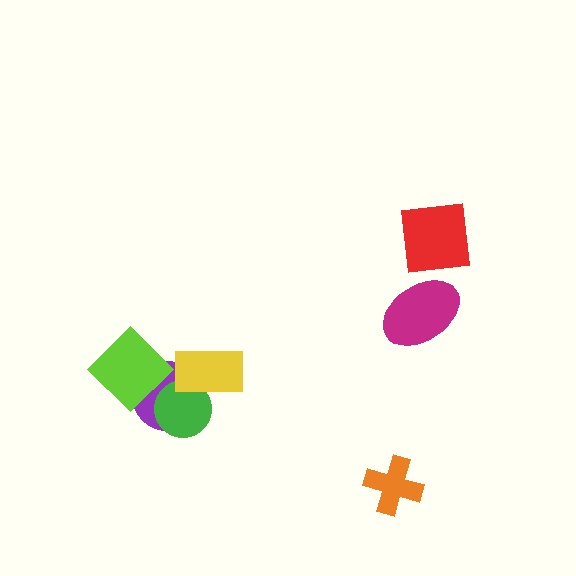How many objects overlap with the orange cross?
0 objects overlap with the orange cross.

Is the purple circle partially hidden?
Yes, it is partially covered by another shape.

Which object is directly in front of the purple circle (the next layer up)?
The green circle is directly in front of the purple circle.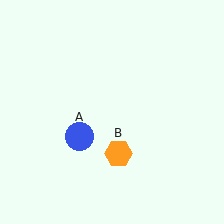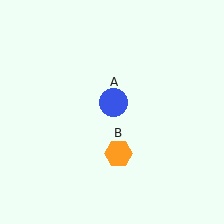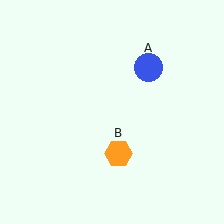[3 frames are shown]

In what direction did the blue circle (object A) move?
The blue circle (object A) moved up and to the right.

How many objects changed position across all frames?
1 object changed position: blue circle (object A).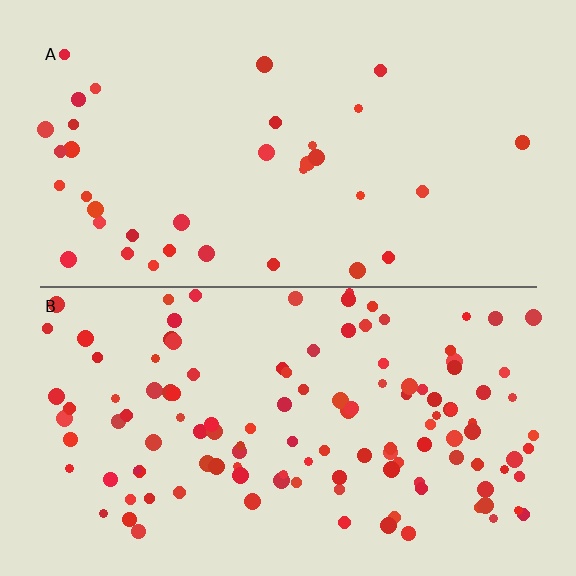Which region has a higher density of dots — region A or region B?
B (the bottom).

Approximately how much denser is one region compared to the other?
Approximately 3.5× — region B over region A.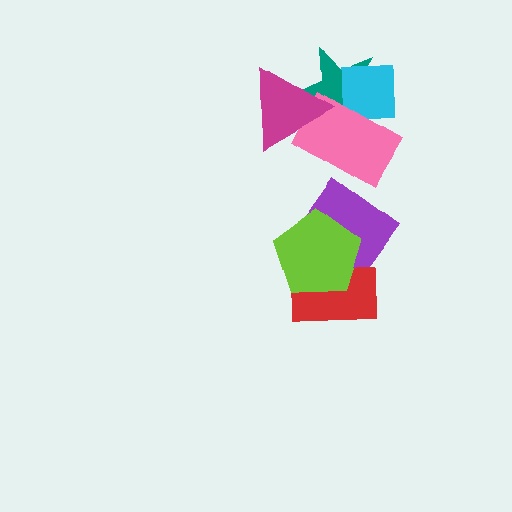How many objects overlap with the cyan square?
2 objects overlap with the cyan square.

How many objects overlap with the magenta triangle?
2 objects overlap with the magenta triangle.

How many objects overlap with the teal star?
3 objects overlap with the teal star.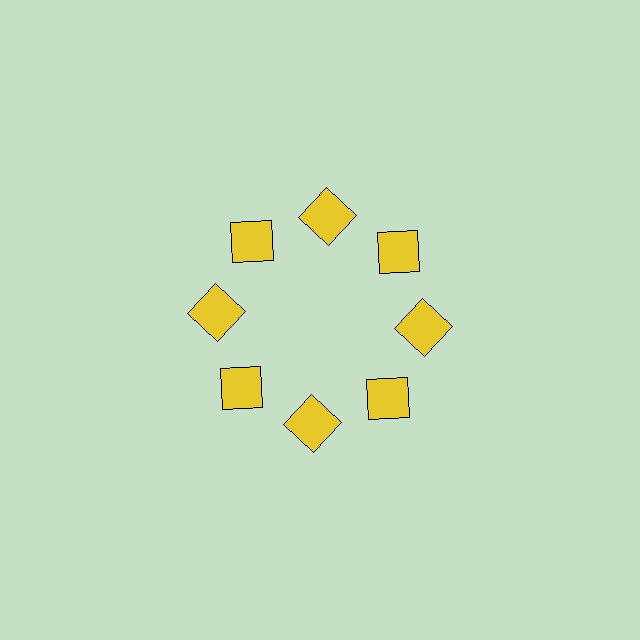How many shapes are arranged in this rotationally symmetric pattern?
There are 8 shapes, arranged in 8 groups of 1.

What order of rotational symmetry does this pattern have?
This pattern has 8-fold rotational symmetry.